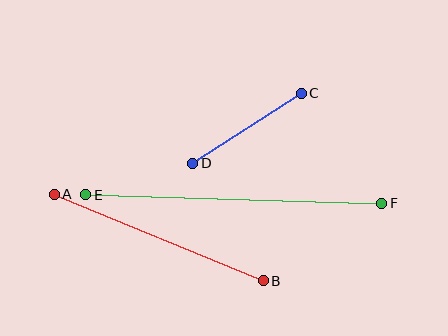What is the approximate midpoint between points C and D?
The midpoint is at approximately (247, 128) pixels.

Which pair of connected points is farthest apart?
Points E and F are farthest apart.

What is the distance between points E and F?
The distance is approximately 296 pixels.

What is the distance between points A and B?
The distance is approximately 226 pixels.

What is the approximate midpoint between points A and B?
The midpoint is at approximately (159, 238) pixels.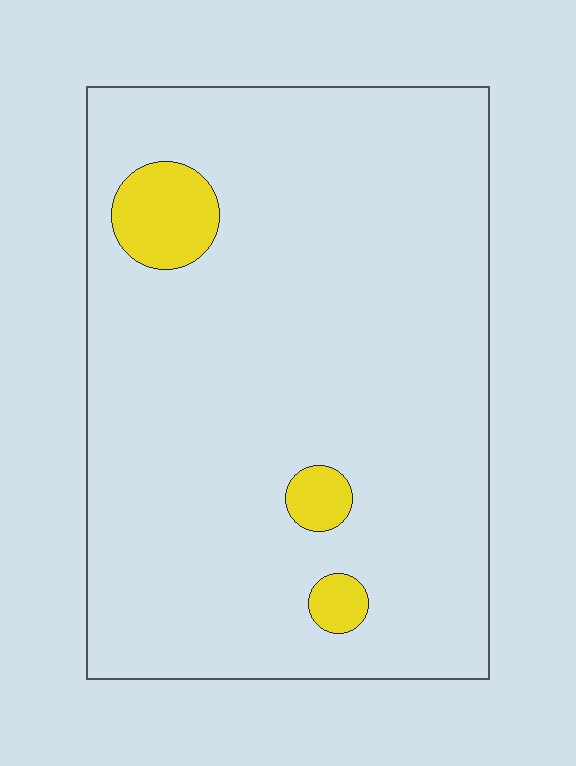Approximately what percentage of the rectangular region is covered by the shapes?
Approximately 5%.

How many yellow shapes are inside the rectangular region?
3.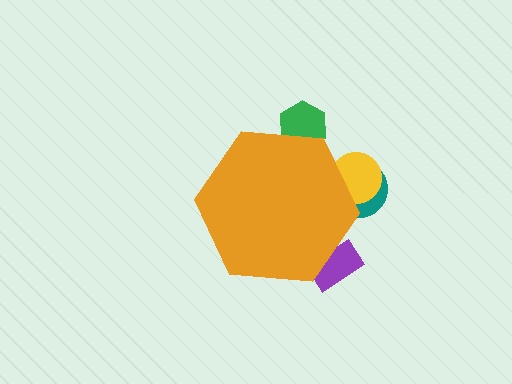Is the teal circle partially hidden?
Yes, the teal circle is partially hidden behind the orange hexagon.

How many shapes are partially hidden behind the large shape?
4 shapes are partially hidden.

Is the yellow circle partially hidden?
Yes, the yellow circle is partially hidden behind the orange hexagon.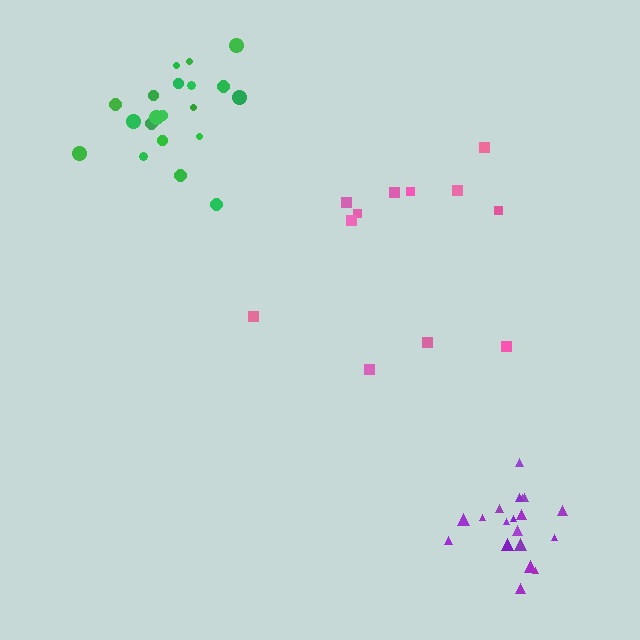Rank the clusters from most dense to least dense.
purple, green, pink.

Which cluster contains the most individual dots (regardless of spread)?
Green (20).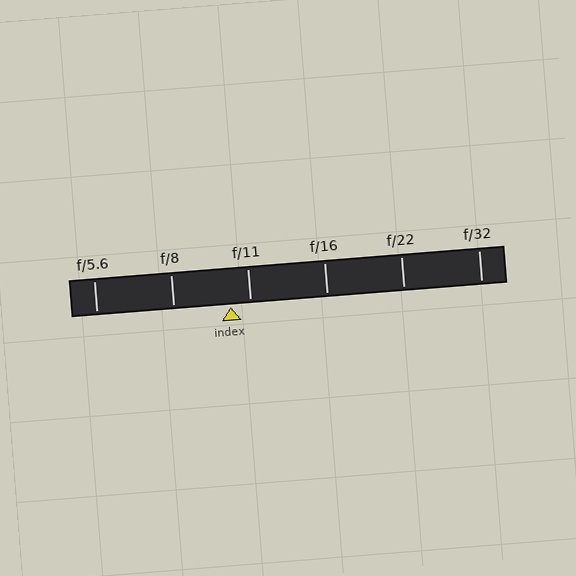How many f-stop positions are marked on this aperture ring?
There are 6 f-stop positions marked.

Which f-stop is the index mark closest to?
The index mark is closest to f/11.